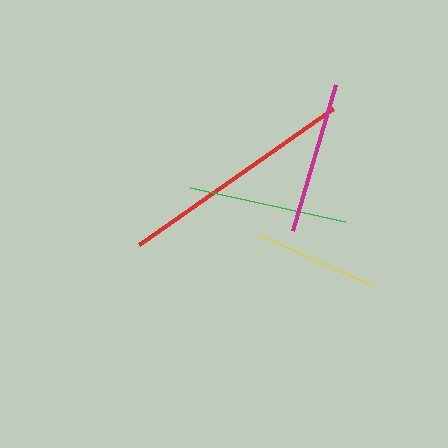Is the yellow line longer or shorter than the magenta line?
The magenta line is longer than the yellow line.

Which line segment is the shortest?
The yellow line is the shortest at approximately 120 pixels.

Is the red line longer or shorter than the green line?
The red line is longer than the green line.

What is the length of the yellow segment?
The yellow segment is approximately 120 pixels long.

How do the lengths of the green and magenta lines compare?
The green and magenta lines are approximately the same length.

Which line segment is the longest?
The red line is the longest at approximately 237 pixels.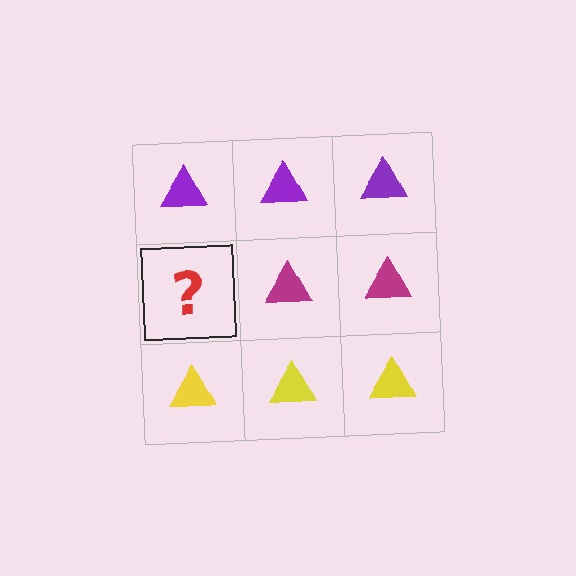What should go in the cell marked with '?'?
The missing cell should contain a magenta triangle.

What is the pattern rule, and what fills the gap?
The rule is that each row has a consistent color. The gap should be filled with a magenta triangle.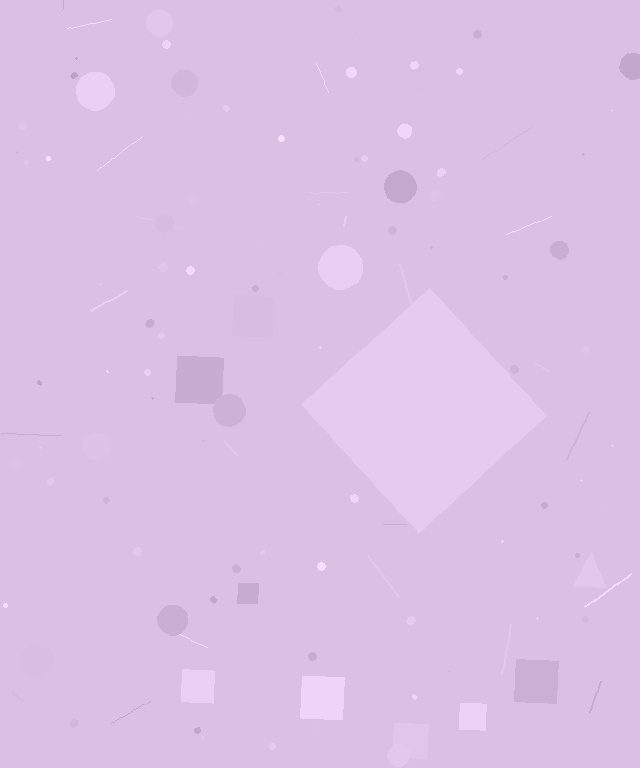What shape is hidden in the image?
A diamond is hidden in the image.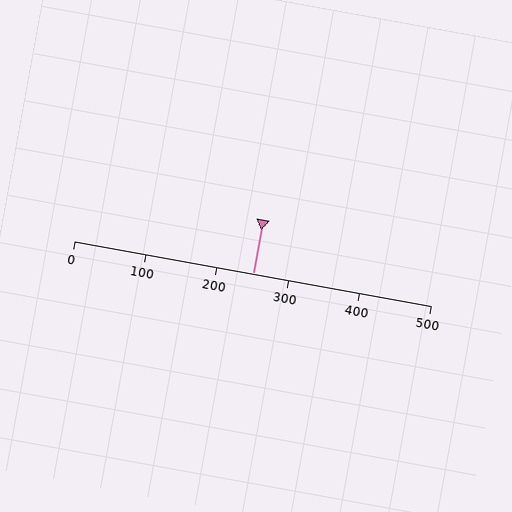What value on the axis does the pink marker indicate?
The marker indicates approximately 250.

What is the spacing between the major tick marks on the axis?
The major ticks are spaced 100 apart.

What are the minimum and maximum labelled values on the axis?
The axis runs from 0 to 500.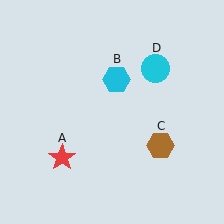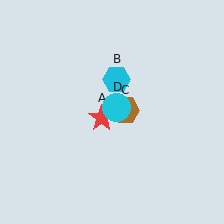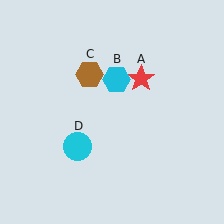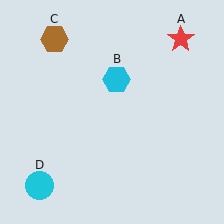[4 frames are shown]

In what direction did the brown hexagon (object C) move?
The brown hexagon (object C) moved up and to the left.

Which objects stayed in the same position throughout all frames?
Cyan hexagon (object B) remained stationary.